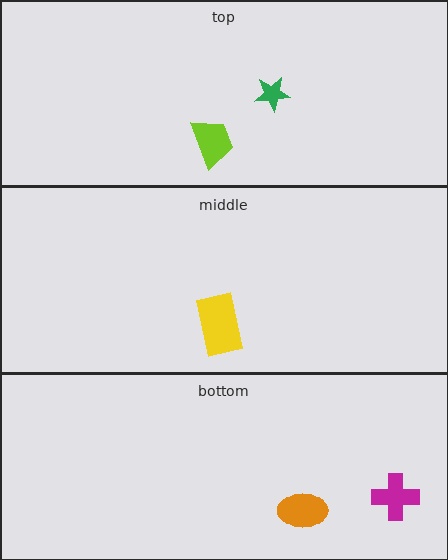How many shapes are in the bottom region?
2.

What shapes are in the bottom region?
The magenta cross, the orange ellipse.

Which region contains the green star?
The top region.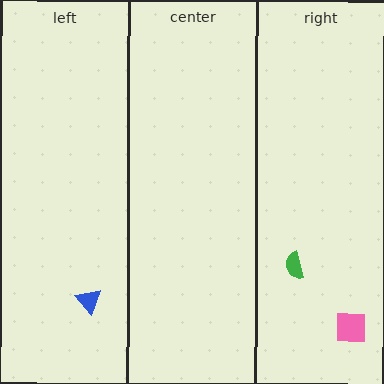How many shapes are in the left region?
1.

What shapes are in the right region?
The green semicircle, the pink square.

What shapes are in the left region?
The blue triangle.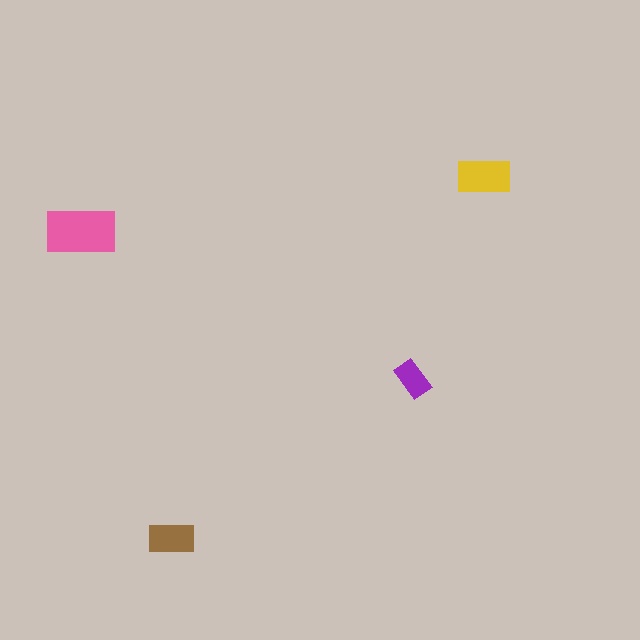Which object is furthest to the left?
The pink rectangle is leftmost.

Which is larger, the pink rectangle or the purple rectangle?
The pink one.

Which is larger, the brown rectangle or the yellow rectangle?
The yellow one.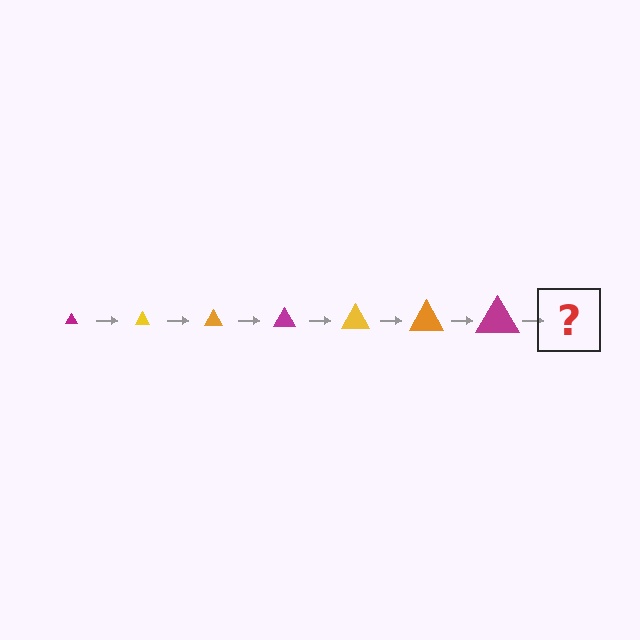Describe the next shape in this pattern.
It should be a yellow triangle, larger than the previous one.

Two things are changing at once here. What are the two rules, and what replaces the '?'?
The two rules are that the triangle grows larger each step and the color cycles through magenta, yellow, and orange. The '?' should be a yellow triangle, larger than the previous one.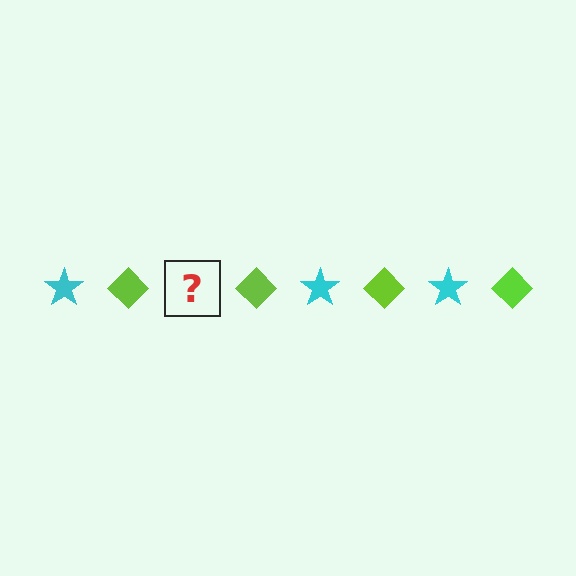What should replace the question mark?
The question mark should be replaced with a cyan star.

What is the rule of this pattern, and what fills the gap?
The rule is that the pattern alternates between cyan star and lime diamond. The gap should be filled with a cyan star.